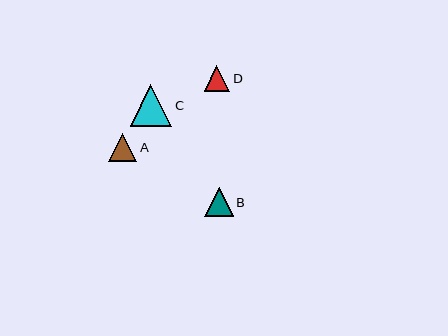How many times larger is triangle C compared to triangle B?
Triangle C is approximately 1.5 times the size of triangle B.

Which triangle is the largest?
Triangle C is the largest with a size of approximately 42 pixels.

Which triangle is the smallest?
Triangle D is the smallest with a size of approximately 25 pixels.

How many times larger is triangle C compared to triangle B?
Triangle C is approximately 1.5 times the size of triangle B.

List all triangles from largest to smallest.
From largest to smallest: C, A, B, D.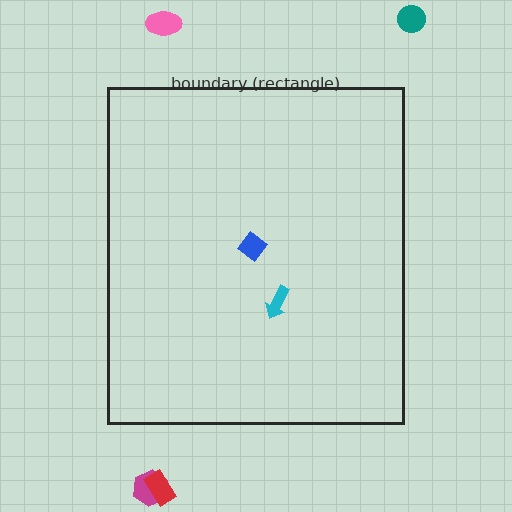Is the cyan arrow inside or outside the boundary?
Inside.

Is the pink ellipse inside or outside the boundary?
Outside.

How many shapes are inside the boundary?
2 inside, 4 outside.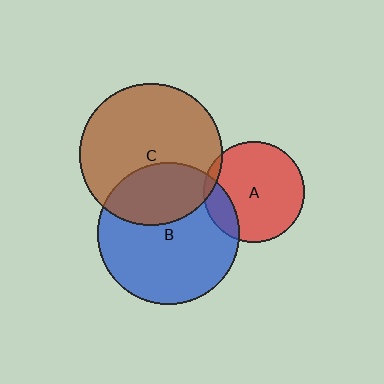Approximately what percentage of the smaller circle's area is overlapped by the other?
Approximately 30%.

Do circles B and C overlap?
Yes.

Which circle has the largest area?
Circle C (brown).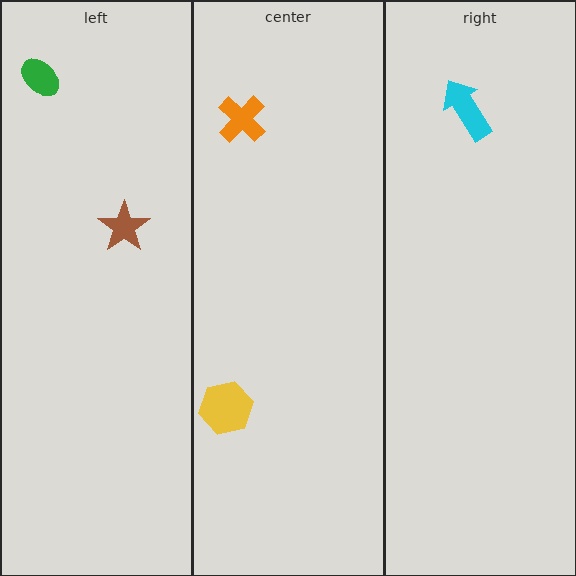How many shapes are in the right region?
1.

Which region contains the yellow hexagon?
The center region.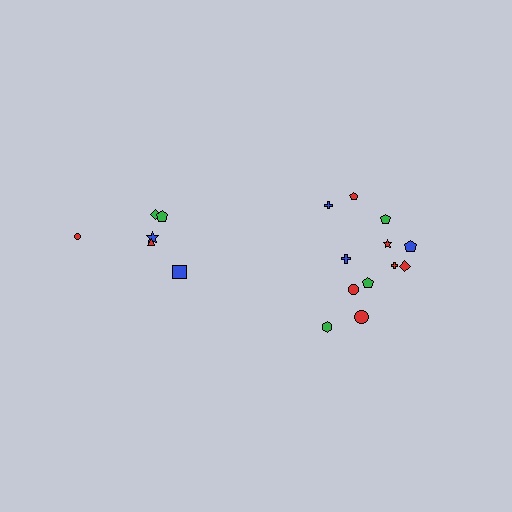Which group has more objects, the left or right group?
The right group.